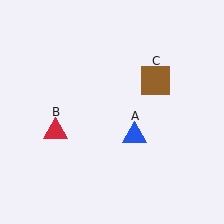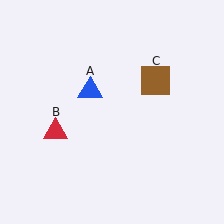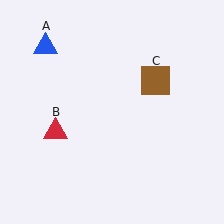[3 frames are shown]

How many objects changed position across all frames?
1 object changed position: blue triangle (object A).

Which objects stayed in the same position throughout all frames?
Red triangle (object B) and brown square (object C) remained stationary.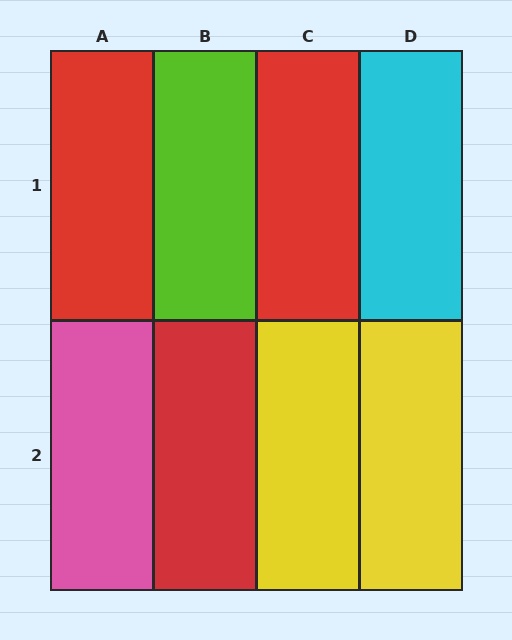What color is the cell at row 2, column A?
Pink.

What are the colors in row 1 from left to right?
Red, lime, red, cyan.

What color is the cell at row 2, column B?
Red.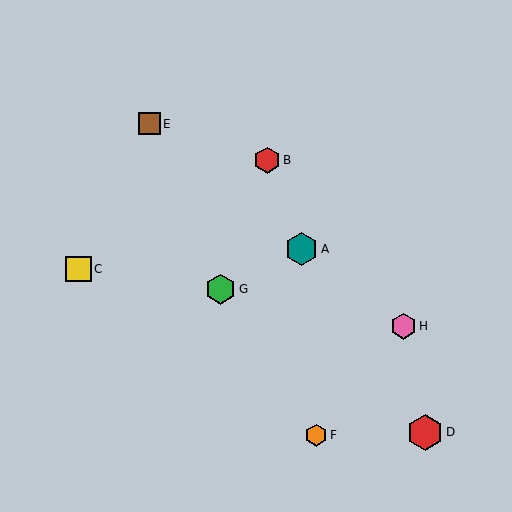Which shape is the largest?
The red hexagon (labeled D) is the largest.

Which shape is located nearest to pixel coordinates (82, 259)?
The yellow square (labeled C) at (79, 269) is nearest to that location.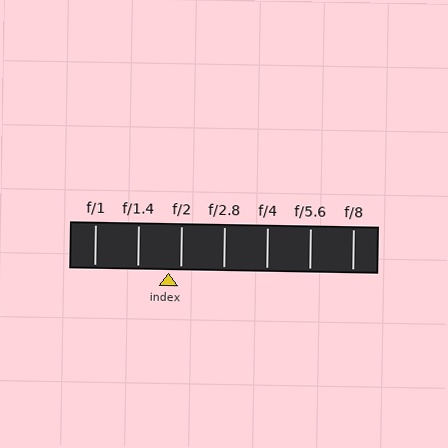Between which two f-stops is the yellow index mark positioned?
The index mark is between f/1.4 and f/2.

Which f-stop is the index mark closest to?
The index mark is closest to f/2.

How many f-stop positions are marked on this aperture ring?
There are 7 f-stop positions marked.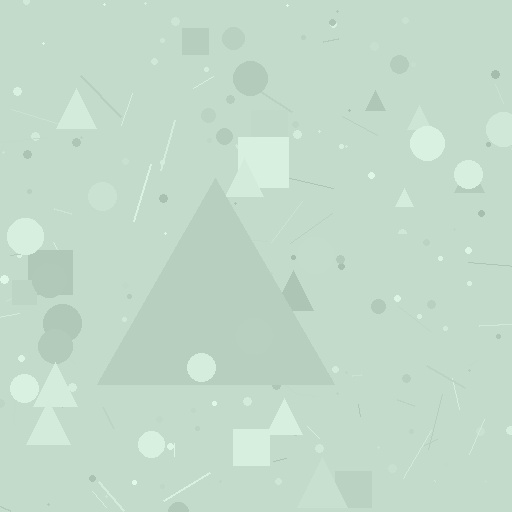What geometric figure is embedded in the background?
A triangle is embedded in the background.